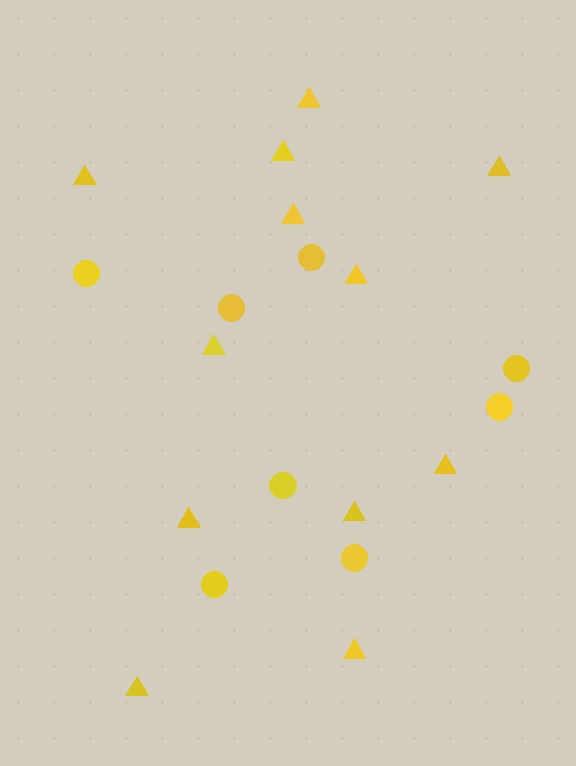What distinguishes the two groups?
There are 2 groups: one group of circles (8) and one group of triangles (12).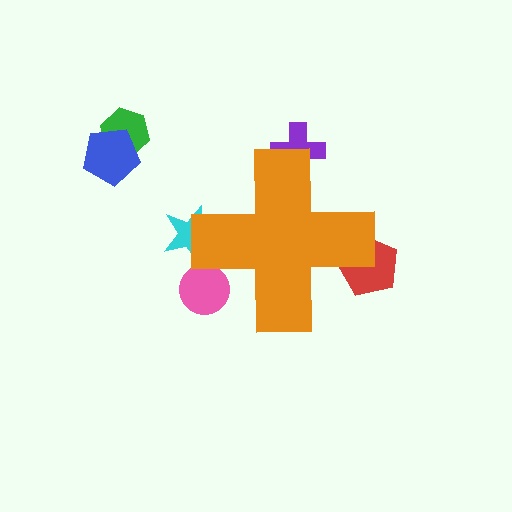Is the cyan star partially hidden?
Yes, the cyan star is partially hidden behind the orange cross.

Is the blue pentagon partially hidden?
No, the blue pentagon is fully visible.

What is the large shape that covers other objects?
An orange cross.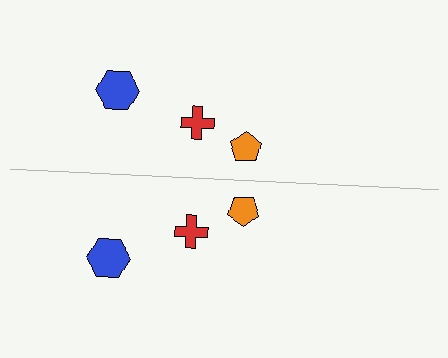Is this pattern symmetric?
Yes, this pattern has bilateral (reflection) symmetry.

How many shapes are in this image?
There are 6 shapes in this image.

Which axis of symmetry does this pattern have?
The pattern has a horizontal axis of symmetry running through the center of the image.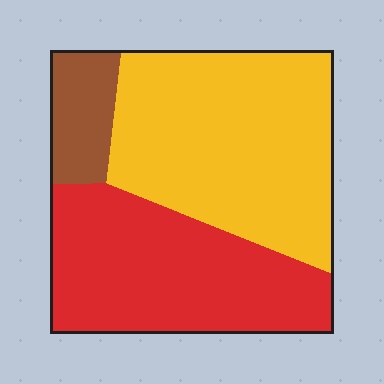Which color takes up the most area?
Yellow, at roughly 50%.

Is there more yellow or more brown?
Yellow.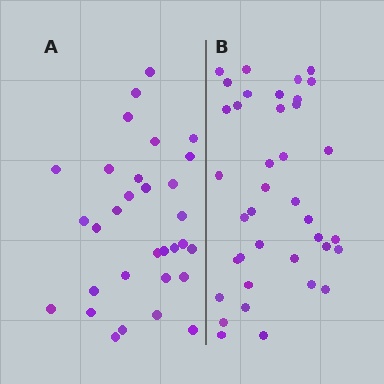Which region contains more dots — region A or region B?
Region B (the right region) has more dots.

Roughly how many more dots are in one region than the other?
Region B has roughly 8 or so more dots than region A.